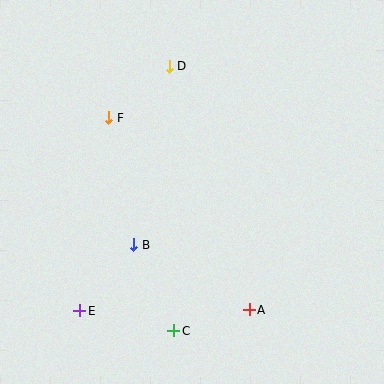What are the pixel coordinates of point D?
Point D is at (169, 66).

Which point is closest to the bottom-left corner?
Point E is closest to the bottom-left corner.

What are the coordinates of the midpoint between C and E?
The midpoint between C and E is at (127, 321).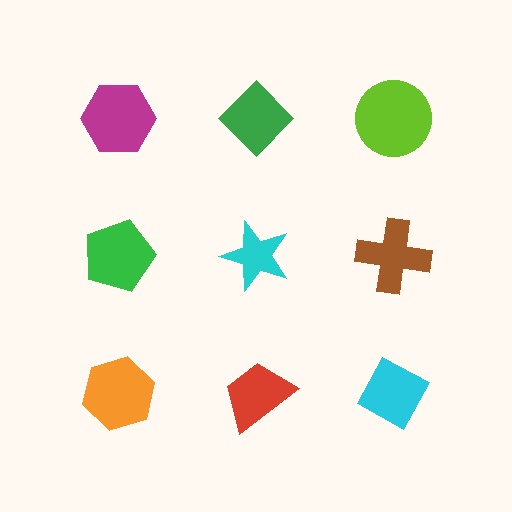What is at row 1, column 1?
A magenta hexagon.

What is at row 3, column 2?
A red trapezoid.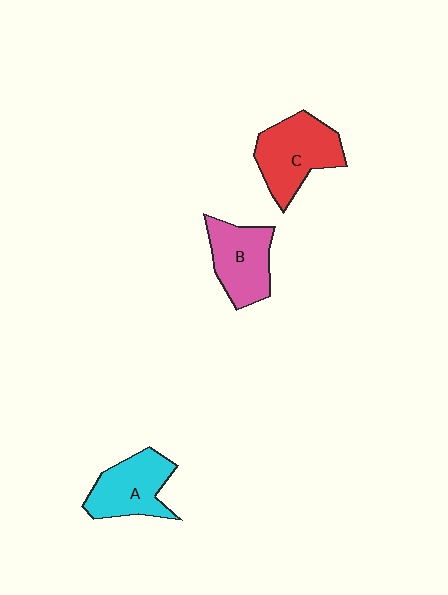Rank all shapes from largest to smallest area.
From largest to smallest: C (red), B (pink), A (cyan).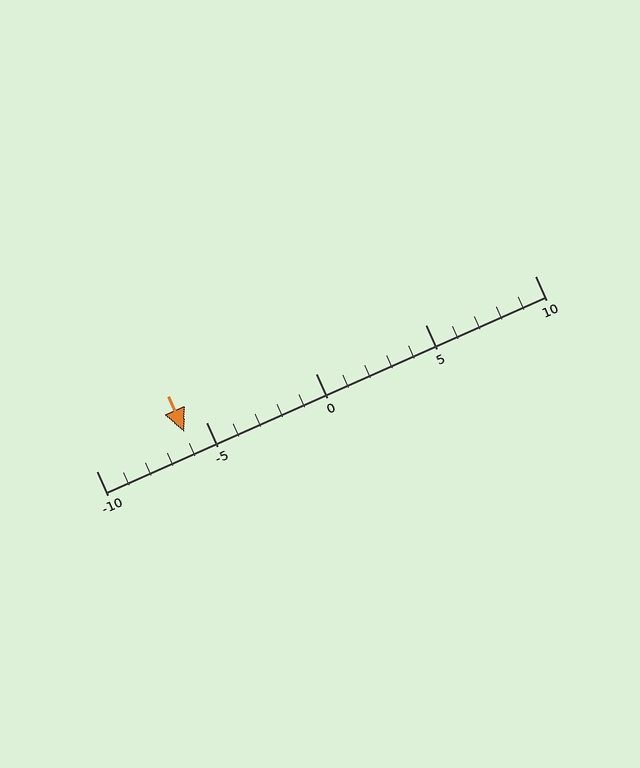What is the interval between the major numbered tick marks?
The major tick marks are spaced 5 units apart.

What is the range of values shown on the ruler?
The ruler shows values from -10 to 10.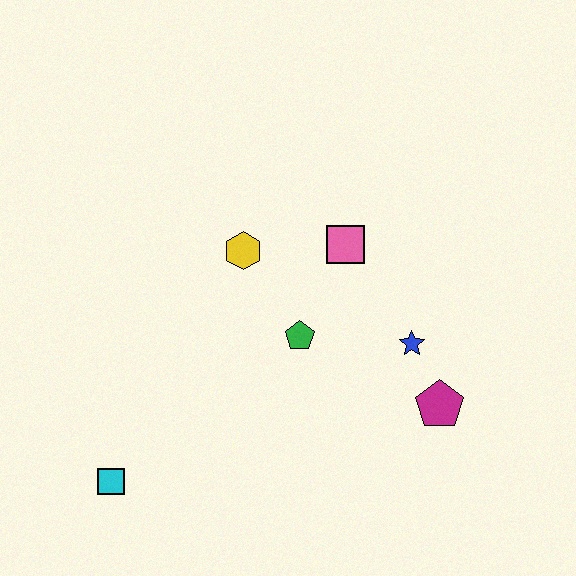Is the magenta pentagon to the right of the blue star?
Yes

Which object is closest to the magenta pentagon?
The blue star is closest to the magenta pentagon.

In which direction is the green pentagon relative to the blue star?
The green pentagon is to the left of the blue star.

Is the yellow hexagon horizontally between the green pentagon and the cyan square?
Yes